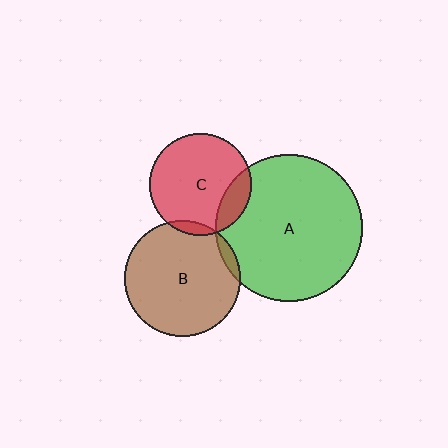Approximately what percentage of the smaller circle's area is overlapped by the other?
Approximately 5%.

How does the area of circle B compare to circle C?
Approximately 1.3 times.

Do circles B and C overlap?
Yes.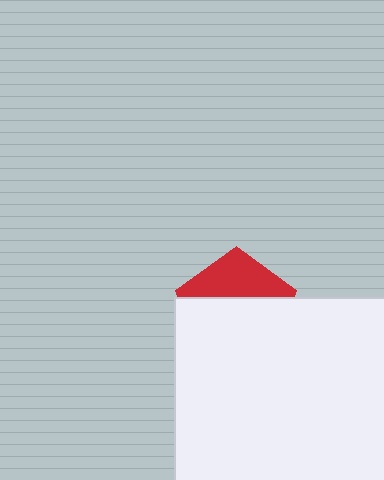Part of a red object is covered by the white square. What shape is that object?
It is a pentagon.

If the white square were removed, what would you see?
You would see the complete red pentagon.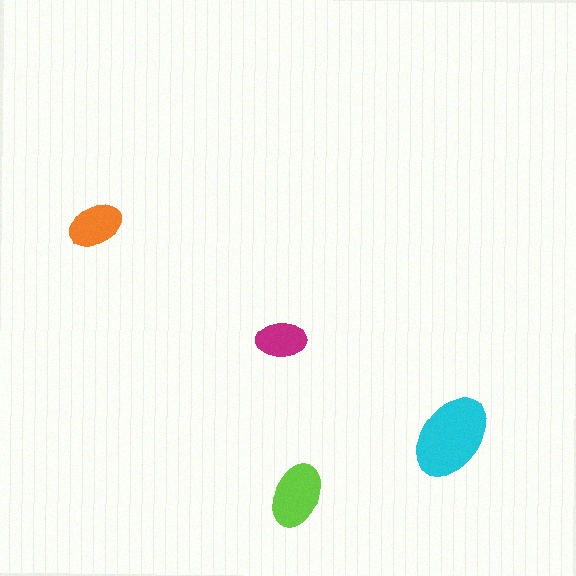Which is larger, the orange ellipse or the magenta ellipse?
The orange one.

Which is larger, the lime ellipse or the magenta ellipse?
The lime one.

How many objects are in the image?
There are 4 objects in the image.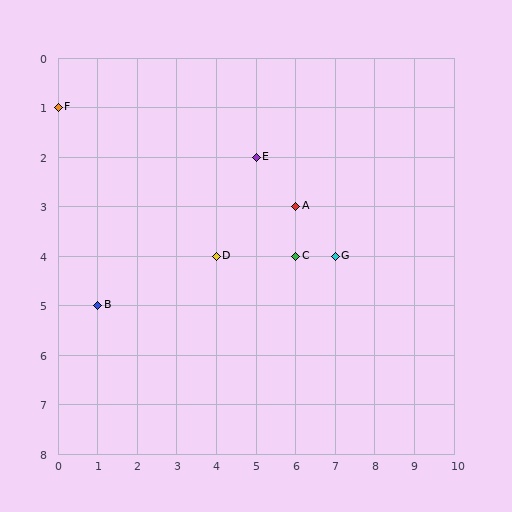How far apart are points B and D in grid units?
Points B and D are 3 columns and 1 row apart (about 3.2 grid units diagonally).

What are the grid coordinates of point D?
Point D is at grid coordinates (4, 4).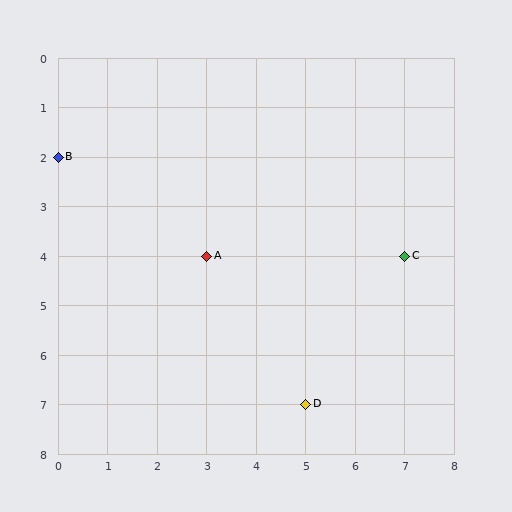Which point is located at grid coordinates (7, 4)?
Point C is at (7, 4).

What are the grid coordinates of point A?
Point A is at grid coordinates (3, 4).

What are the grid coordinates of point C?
Point C is at grid coordinates (7, 4).